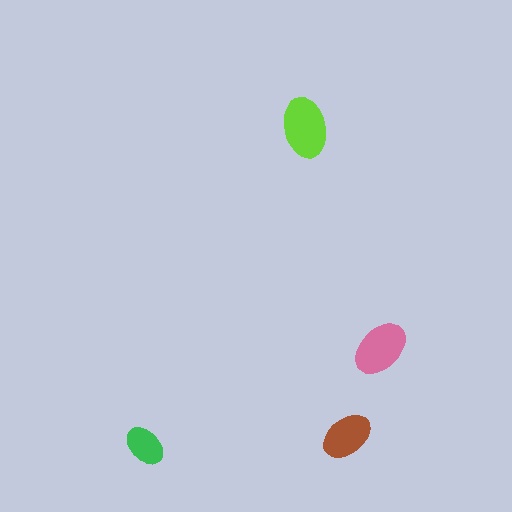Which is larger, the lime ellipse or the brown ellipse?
The lime one.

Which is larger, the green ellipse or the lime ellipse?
The lime one.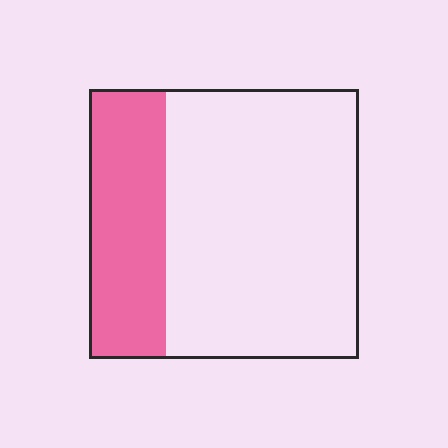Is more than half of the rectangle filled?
No.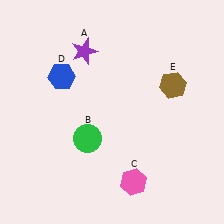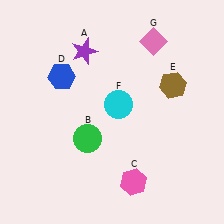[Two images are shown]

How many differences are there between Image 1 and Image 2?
There are 2 differences between the two images.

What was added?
A cyan circle (F), a pink diamond (G) were added in Image 2.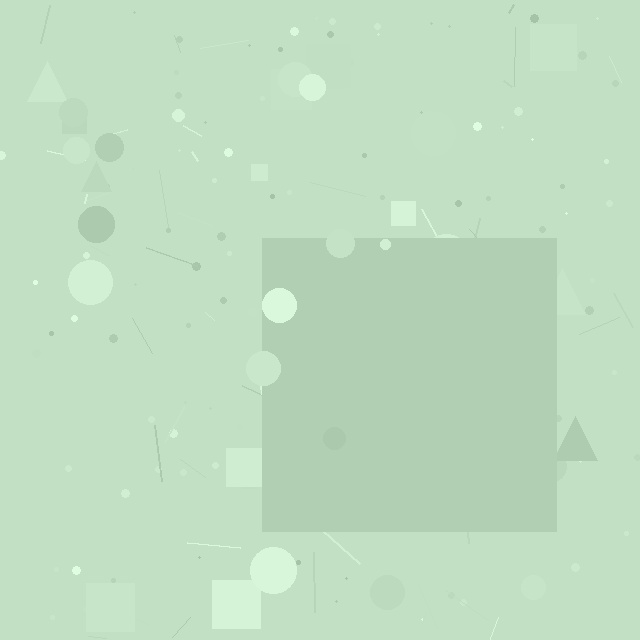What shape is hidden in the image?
A square is hidden in the image.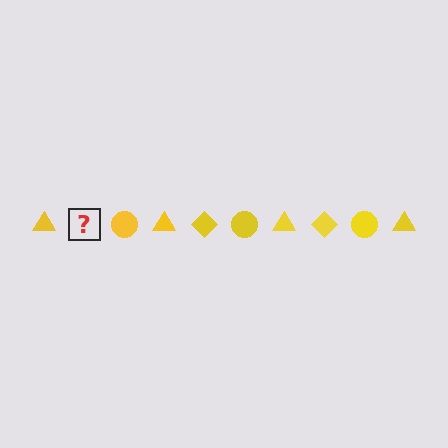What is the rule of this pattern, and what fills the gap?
The rule is that the pattern cycles through triangle, diamond, circle shapes in yellow. The gap should be filled with a yellow diamond.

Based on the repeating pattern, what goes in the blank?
The blank should be a yellow diamond.